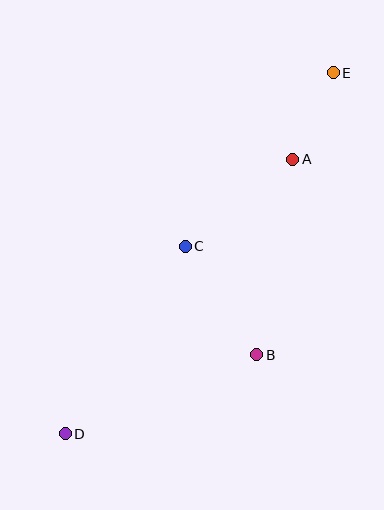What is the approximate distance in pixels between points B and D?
The distance between B and D is approximately 207 pixels.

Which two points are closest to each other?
Points A and E are closest to each other.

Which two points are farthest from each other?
Points D and E are farthest from each other.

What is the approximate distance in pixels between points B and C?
The distance between B and C is approximately 130 pixels.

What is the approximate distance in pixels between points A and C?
The distance between A and C is approximately 139 pixels.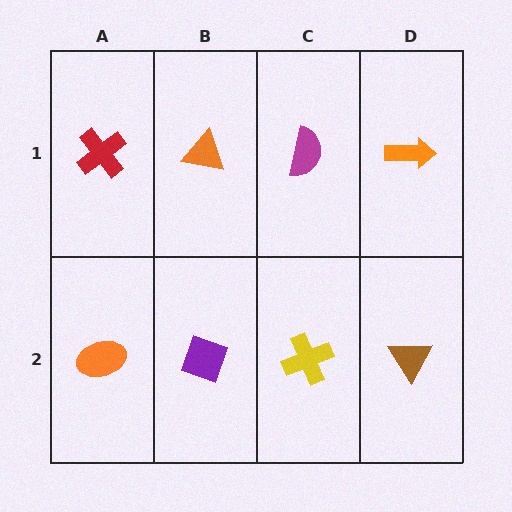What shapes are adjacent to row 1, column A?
An orange ellipse (row 2, column A), an orange triangle (row 1, column B).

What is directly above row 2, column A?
A red cross.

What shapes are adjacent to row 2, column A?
A red cross (row 1, column A), a purple diamond (row 2, column B).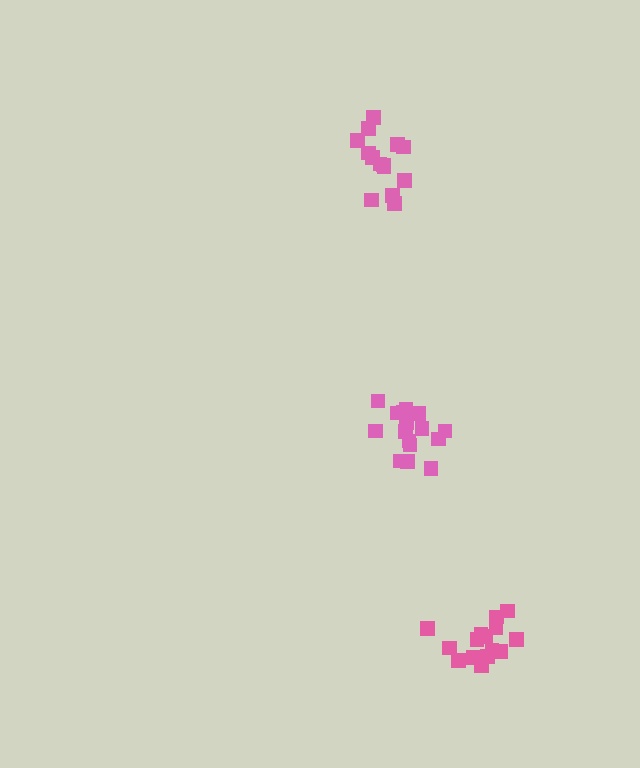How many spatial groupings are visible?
There are 3 spatial groupings.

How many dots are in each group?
Group 1: 14 dots, Group 2: 16 dots, Group 3: 15 dots (45 total).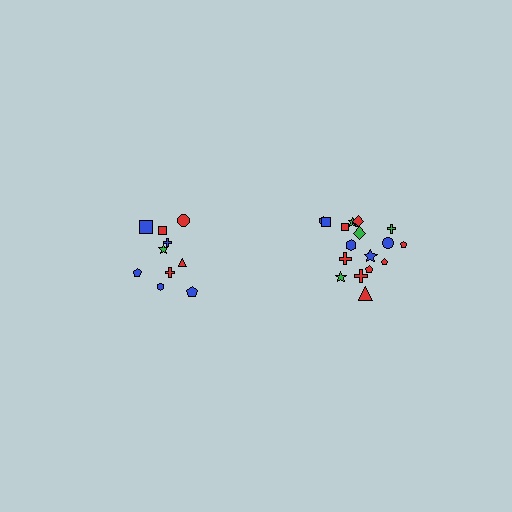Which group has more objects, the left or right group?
The right group.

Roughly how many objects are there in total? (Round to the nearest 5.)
Roughly 30 objects in total.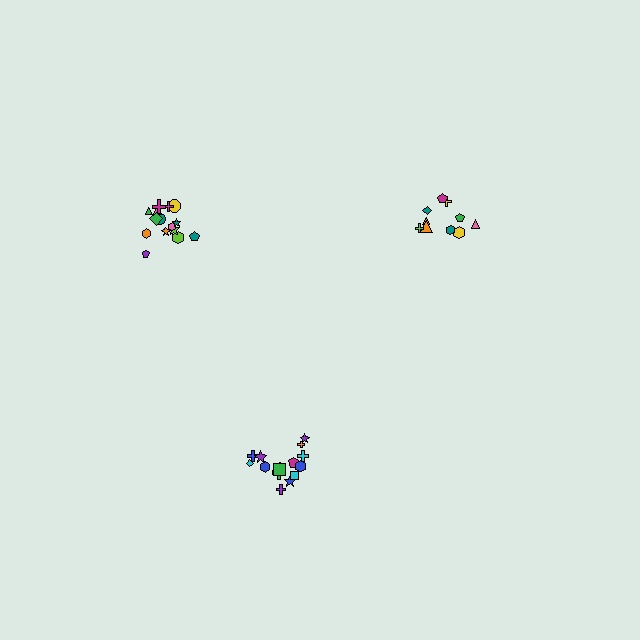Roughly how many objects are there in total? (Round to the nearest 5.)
Roughly 40 objects in total.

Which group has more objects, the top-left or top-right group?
The top-left group.